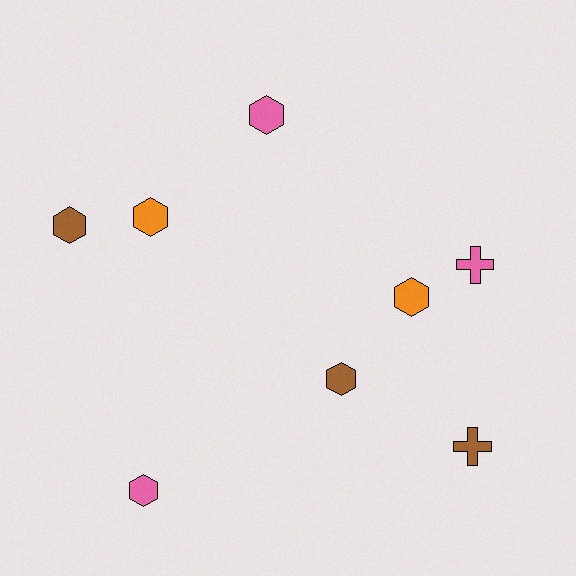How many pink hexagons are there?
There are 2 pink hexagons.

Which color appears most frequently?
Pink, with 3 objects.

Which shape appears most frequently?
Hexagon, with 6 objects.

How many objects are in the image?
There are 8 objects.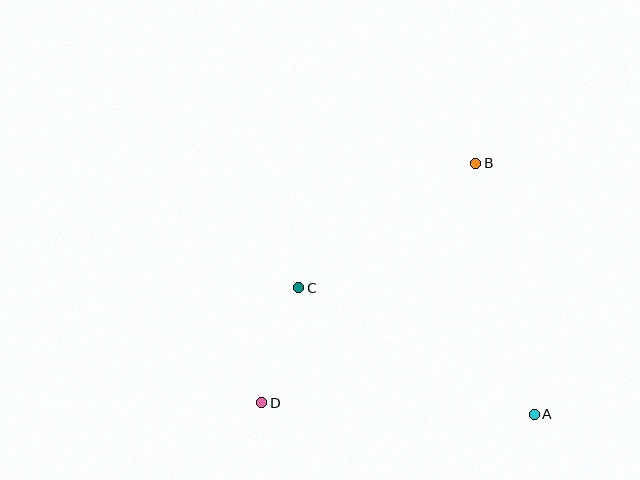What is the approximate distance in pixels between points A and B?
The distance between A and B is approximately 257 pixels.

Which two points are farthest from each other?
Points B and D are farthest from each other.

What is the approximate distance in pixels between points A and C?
The distance between A and C is approximately 267 pixels.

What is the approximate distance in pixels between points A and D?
The distance between A and D is approximately 273 pixels.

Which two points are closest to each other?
Points C and D are closest to each other.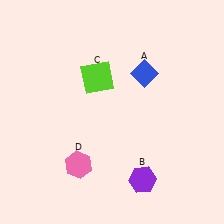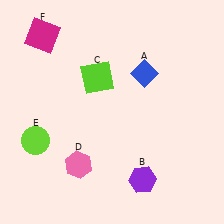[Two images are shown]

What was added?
A lime circle (E), a magenta square (F) were added in Image 2.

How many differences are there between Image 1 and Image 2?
There are 2 differences between the two images.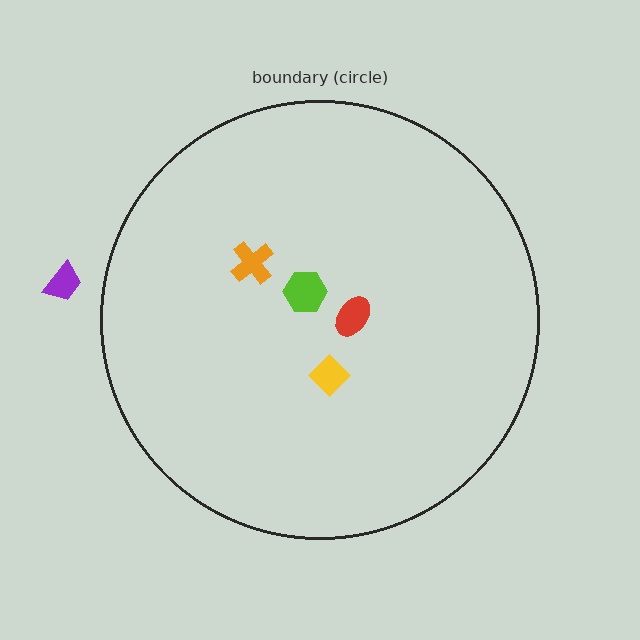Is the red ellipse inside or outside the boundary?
Inside.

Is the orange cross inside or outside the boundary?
Inside.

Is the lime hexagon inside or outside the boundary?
Inside.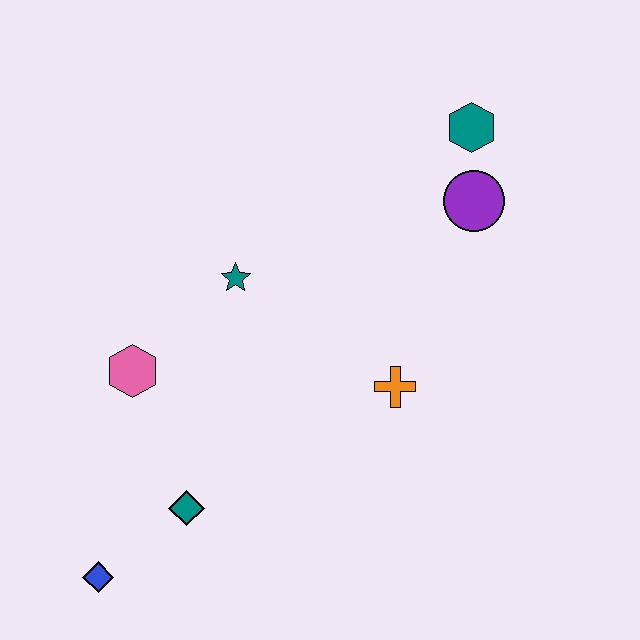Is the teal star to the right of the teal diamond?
Yes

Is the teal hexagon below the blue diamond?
No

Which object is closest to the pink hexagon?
The teal star is closest to the pink hexagon.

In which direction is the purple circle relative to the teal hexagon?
The purple circle is below the teal hexagon.